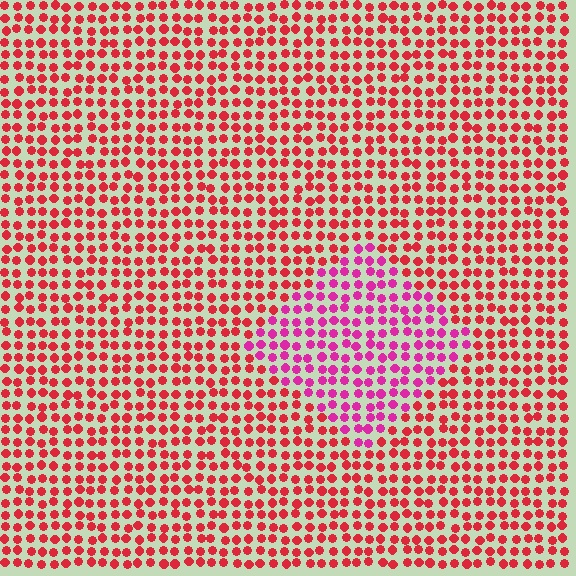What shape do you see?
I see a diamond.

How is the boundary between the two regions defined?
The boundary is defined purely by a slight shift in hue (about 36 degrees). Spacing, size, and orientation are identical on both sides.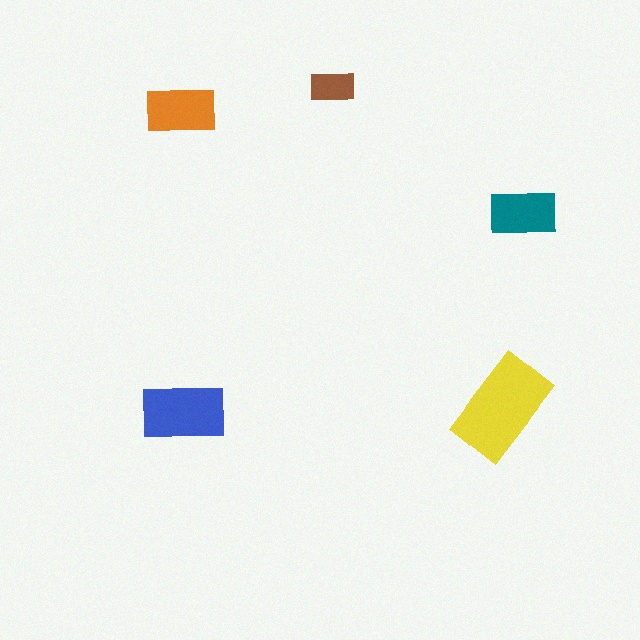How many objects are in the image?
There are 5 objects in the image.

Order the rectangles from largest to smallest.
the yellow one, the blue one, the orange one, the teal one, the brown one.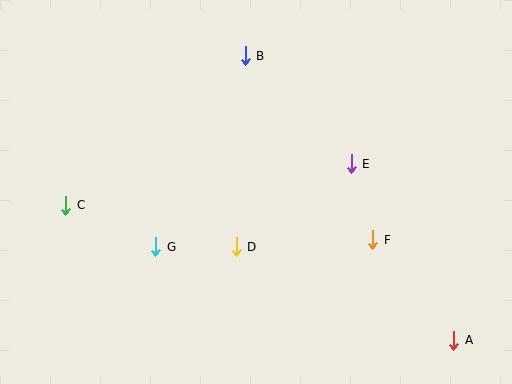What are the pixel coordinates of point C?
Point C is at (66, 205).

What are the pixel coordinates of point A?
Point A is at (454, 340).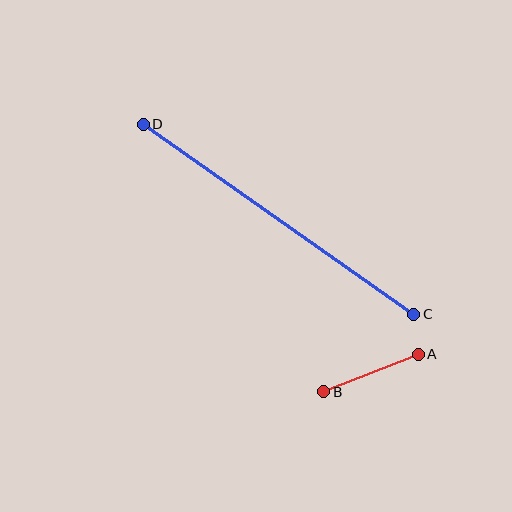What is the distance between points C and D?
The distance is approximately 331 pixels.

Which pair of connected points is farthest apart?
Points C and D are farthest apart.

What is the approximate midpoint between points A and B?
The midpoint is at approximately (371, 373) pixels.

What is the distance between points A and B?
The distance is approximately 102 pixels.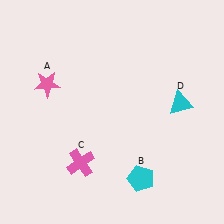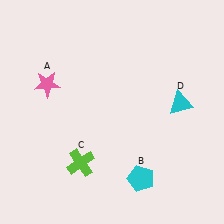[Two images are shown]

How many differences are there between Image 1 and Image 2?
There is 1 difference between the two images.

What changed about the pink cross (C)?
In Image 1, C is pink. In Image 2, it changed to lime.